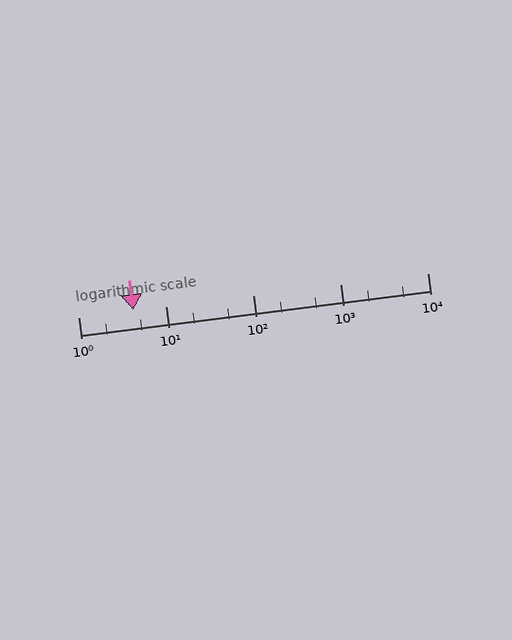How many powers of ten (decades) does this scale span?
The scale spans 4 decades, from 1 to 10000.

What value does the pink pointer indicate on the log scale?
The pointer indicates approximately 4.3.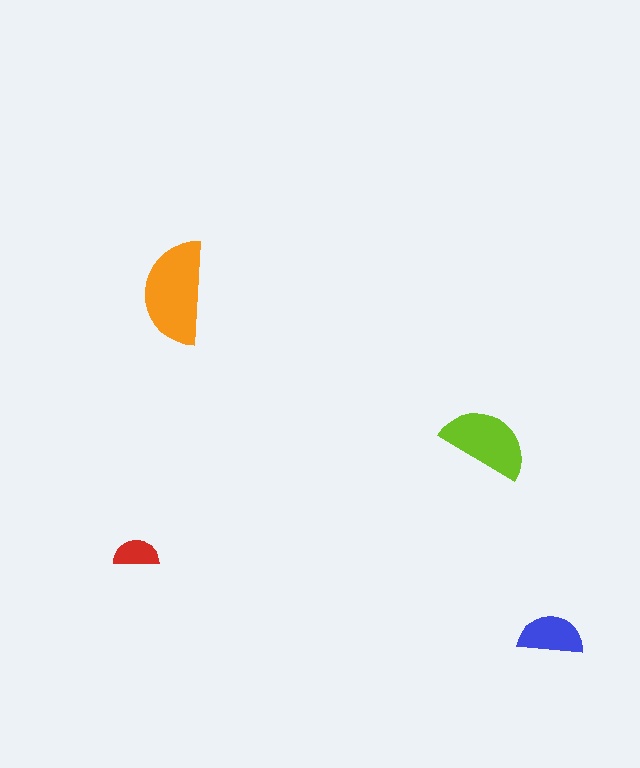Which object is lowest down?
The blue semicircle is bottommost.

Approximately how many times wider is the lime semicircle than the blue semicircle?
About 1.5 times wider.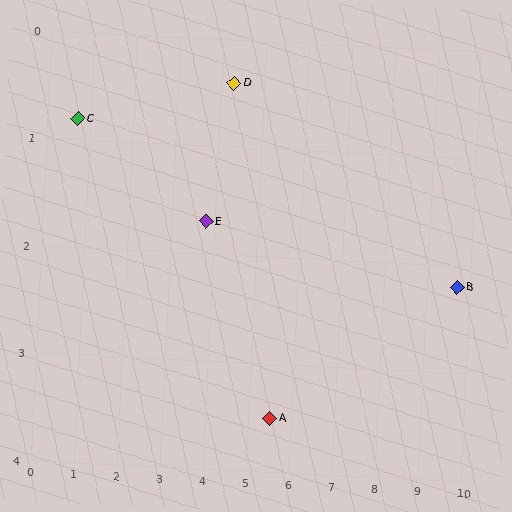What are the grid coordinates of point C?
Point C is at approximately (0.7, 0.8).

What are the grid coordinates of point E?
Point E is at approximately (3.8, 1.7).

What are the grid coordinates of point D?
Point D is at approximately (4.3, 0.4).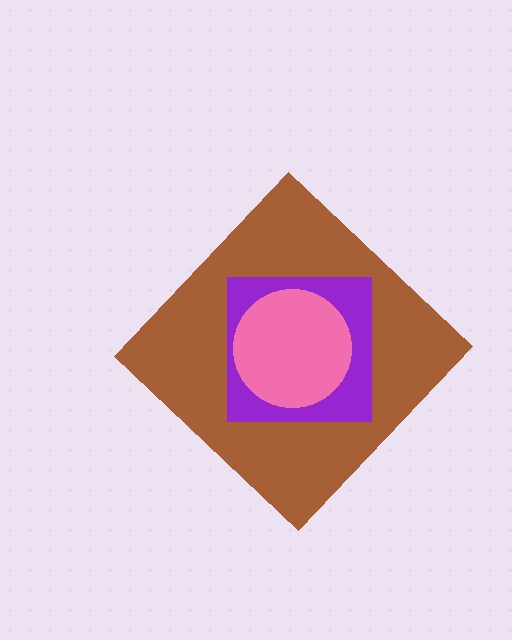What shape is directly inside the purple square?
The pink circle.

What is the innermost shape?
The pink circle.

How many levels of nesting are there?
3.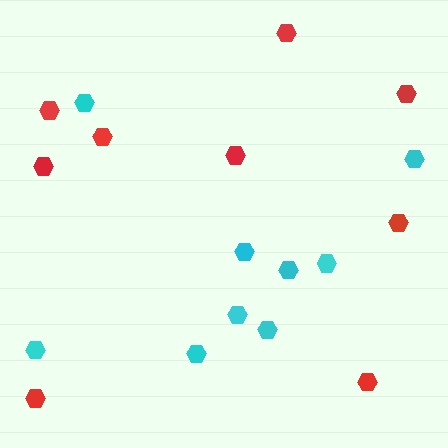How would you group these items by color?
There are 2 groups: one group of cyan hexagons (9) and one group of red hexagons (9).